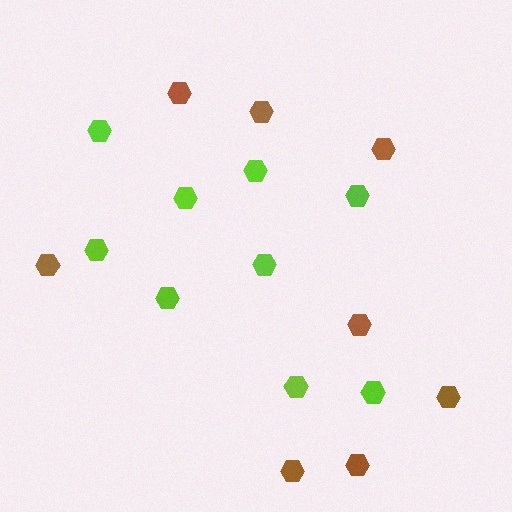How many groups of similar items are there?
There are 2 groups: one group of brown hexagons (8) and one group of lime hexagons (9).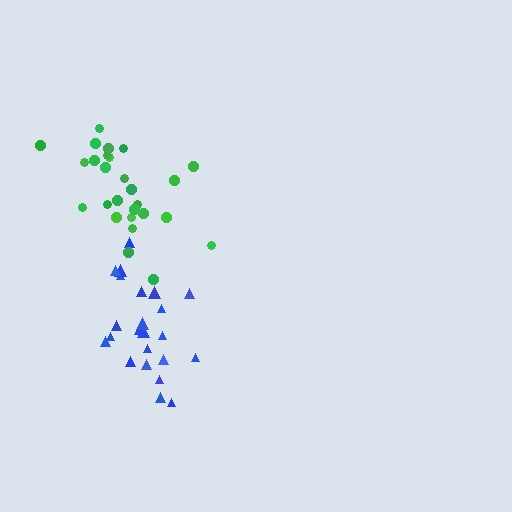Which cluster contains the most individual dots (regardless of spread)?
Green (28).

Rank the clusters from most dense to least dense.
blue, green.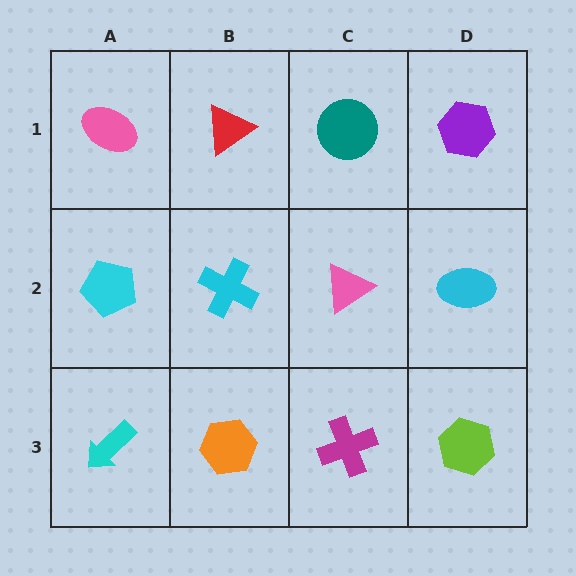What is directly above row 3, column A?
A cyan pentagon.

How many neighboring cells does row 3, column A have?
2.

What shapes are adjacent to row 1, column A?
A cyan pentagon (row 2, column A), a red triangle (row 1, column B).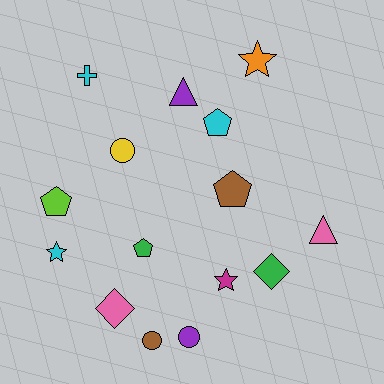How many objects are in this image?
There are 15 objects.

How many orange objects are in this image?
There is 1 orange object.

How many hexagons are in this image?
There are no hexagons.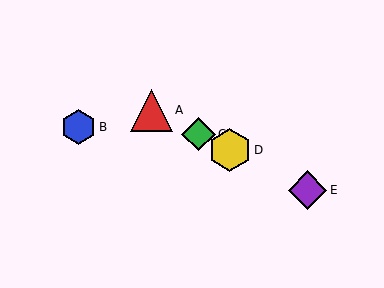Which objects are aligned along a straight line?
Objects A, C, D, E are aligned along a straight line.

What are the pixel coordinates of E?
Object E is at (308, 190).